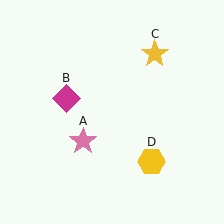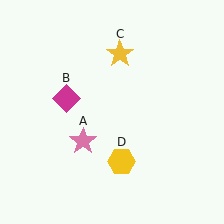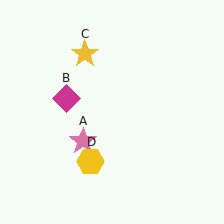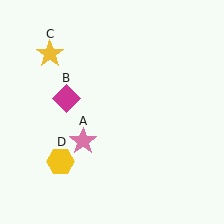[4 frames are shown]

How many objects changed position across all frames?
2 objects changed position: yellow star (object C), yellow hexagon (object D).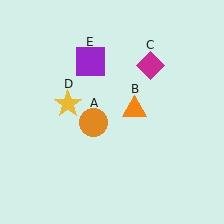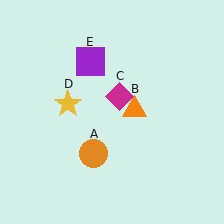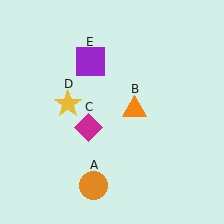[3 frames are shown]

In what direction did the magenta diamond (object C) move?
The magenta diamond (object C) moved down and to the left.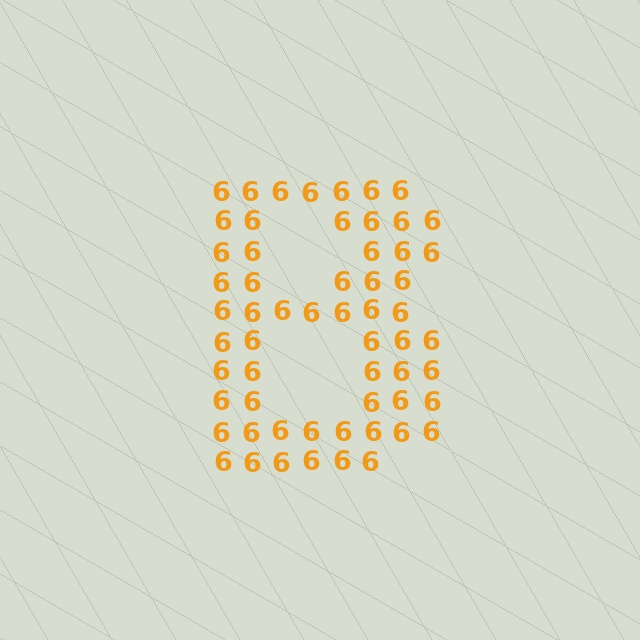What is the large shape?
The large shape is the letter B.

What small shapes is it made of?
It is made of small digit 6's.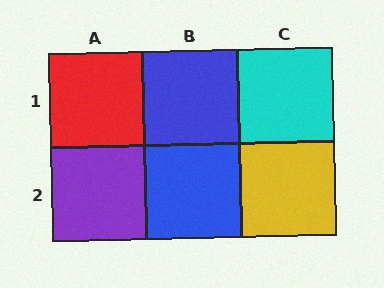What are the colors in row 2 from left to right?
Purple, blue, yellow.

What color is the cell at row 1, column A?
Red.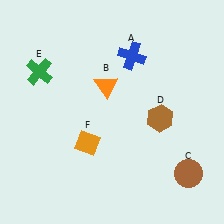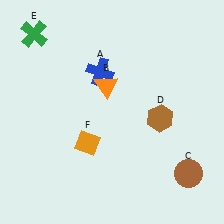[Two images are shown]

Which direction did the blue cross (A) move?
The blue cross (A) moved left.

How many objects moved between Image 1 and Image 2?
2 objects moved between the two images.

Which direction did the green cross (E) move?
The green cross (E) moved up.